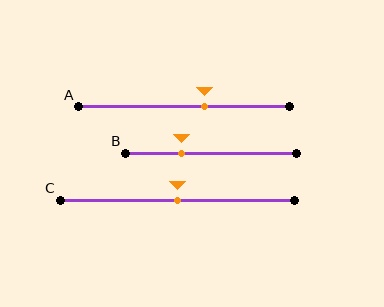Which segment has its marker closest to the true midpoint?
Segment C has its marker closest to the true midpoint.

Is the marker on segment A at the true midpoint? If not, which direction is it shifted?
No, the marker on segment A is shifted to the right by about 10% of the segment length.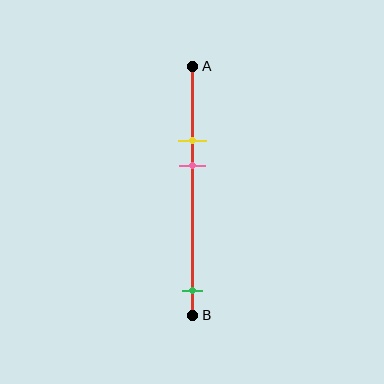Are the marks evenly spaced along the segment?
No, the marks are not evenly spaced.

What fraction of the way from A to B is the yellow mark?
The yellow mark is approximately 30% (0.3) of the way from A to B.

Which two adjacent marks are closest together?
The yellow and pink marks are the closest adjacent pair.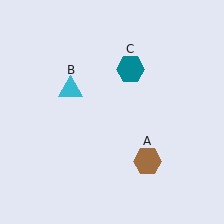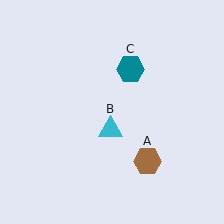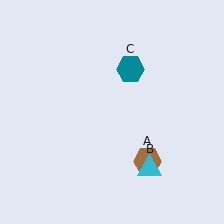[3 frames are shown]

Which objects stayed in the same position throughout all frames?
Brown hexagon (object A) and teal hexagon (object C) remained stationary.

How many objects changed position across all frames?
1 object changed position: cyan triangle (object B).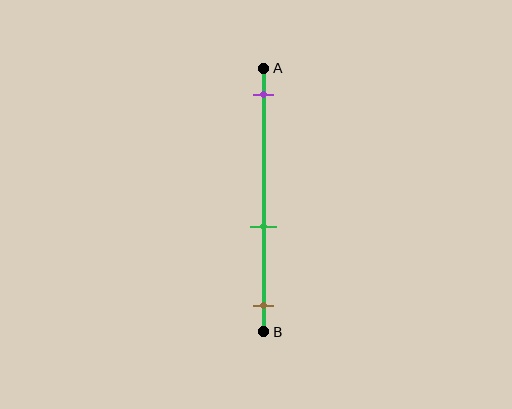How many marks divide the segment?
There are 3 marks dividing the segment.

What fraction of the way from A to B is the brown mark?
The brown mark is approximately 90% (0.9) of the way from A to B.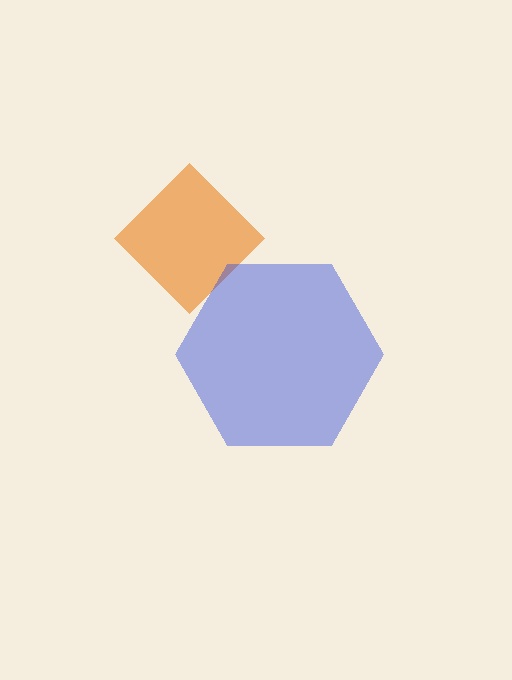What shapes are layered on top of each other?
The layered shapes are: an orange diamond, a blue hexagon.